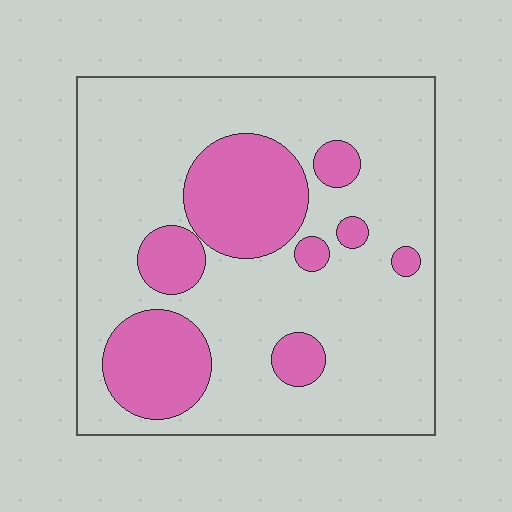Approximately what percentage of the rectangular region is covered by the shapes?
Approximately 25%.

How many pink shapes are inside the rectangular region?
8.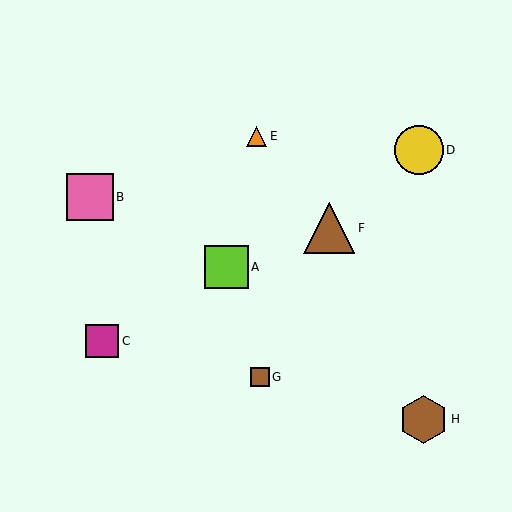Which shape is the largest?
The brown triangle (labeled F) is the largest.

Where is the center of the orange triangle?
The center of the orange triangle is at (256, 136).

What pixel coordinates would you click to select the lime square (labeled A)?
Click at (226, 267) to select the lime square A.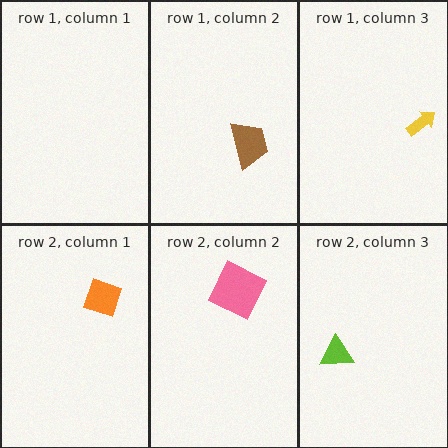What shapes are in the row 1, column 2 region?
The brown trapezoid.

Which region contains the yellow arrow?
The row 1, column 3 region.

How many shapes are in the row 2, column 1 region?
1.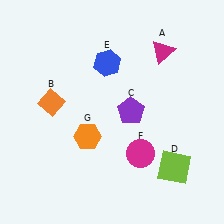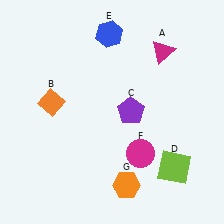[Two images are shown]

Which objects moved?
The objects that moved are: the blue hexagon (E), the orange hexagon (G).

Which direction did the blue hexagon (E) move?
The blue hexagon (E) moved up.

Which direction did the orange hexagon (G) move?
The orange hexagon (G) moved down.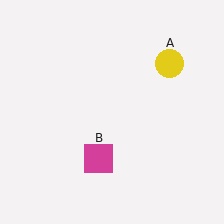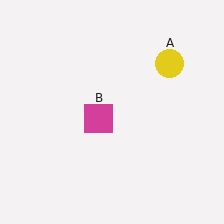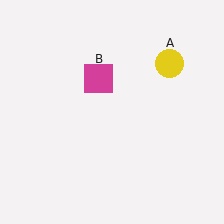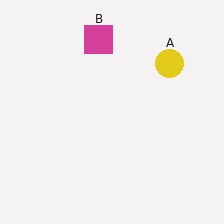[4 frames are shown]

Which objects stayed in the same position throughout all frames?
Yellow circle (object A) remained stationary.